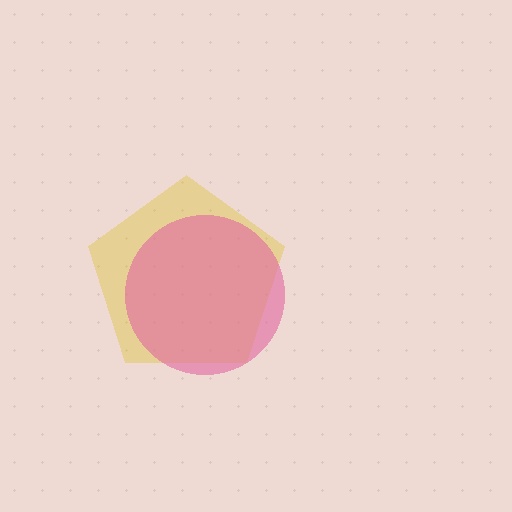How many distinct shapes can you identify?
There are 2 distinct shapes: a yellow pentagon, a pink circle.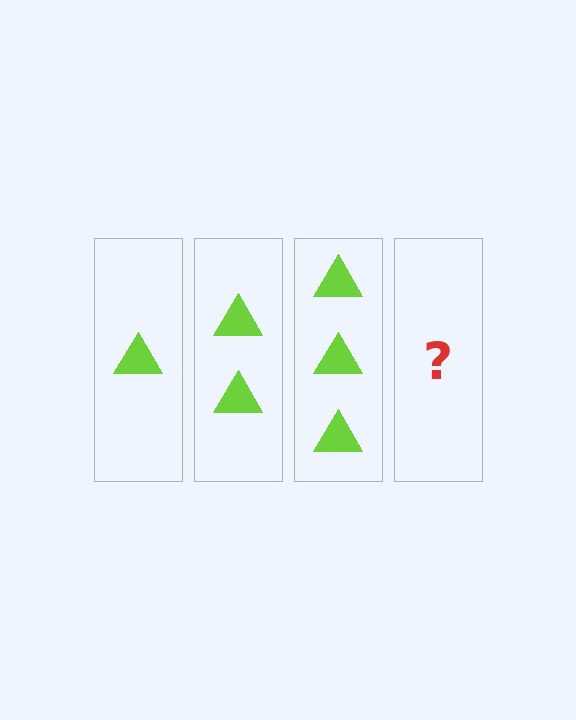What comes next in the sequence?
The next element should be 4 triangles.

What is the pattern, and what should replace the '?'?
The pattern is that each step adds one more triangle. The '?' should be 4 triangles.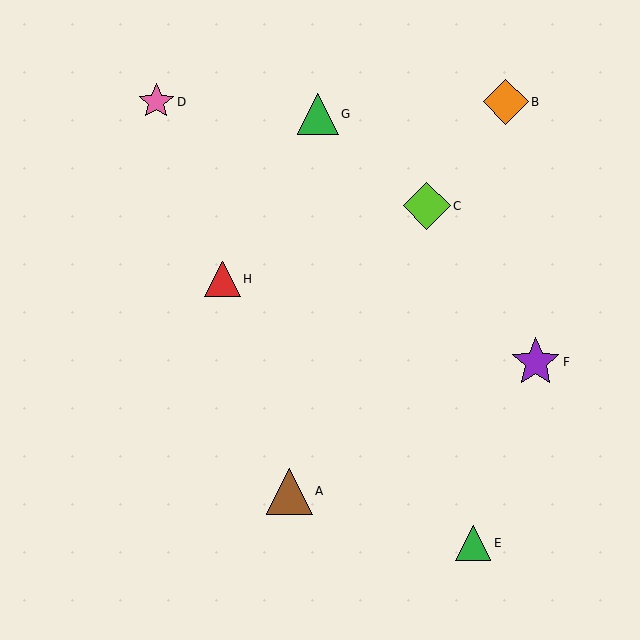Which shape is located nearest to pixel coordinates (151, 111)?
The pink star (labeled D) at (156, 102) is nearest to that location.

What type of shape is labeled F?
Shape F is a purple star.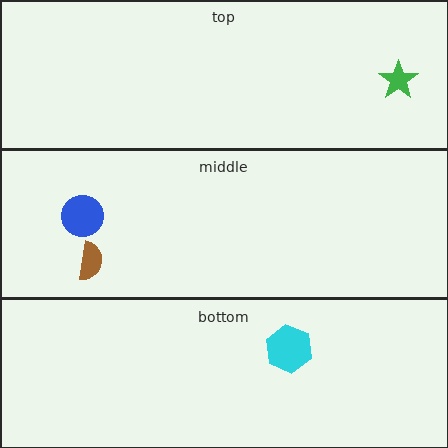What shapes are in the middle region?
The brown semicircle, the blue circle.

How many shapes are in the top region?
1.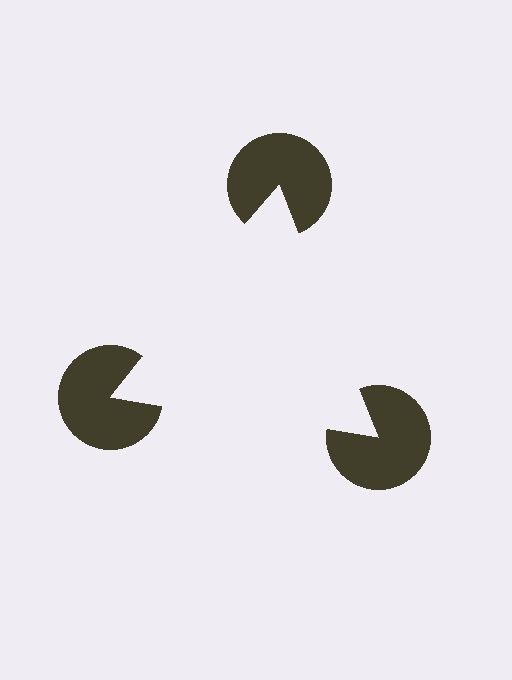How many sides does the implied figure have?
3 sides.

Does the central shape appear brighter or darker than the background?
It typically appears slightly brighter than the background, even though no actual brightness change is drawn.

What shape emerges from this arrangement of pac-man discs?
An illusory triangle — its edges are inferred from the aligned wedge cuts in the pac-man discs, not physically drawn.